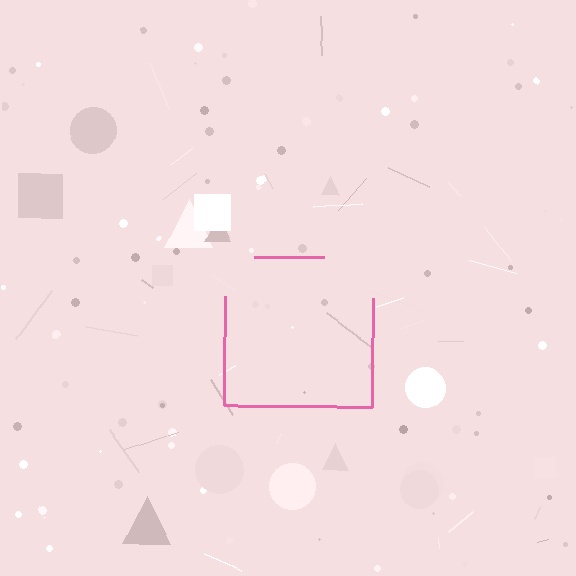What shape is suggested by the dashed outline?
The dashed outline suggests a square.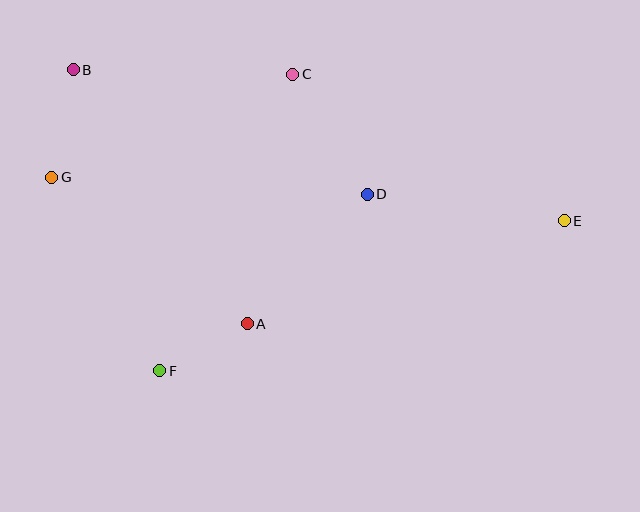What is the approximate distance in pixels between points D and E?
The distance between D and E is approximately 199 pixels.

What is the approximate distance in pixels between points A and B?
The distance between A and B is approximately 308 pixels.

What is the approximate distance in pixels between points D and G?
The distance between D and G is approximately 316 pixels.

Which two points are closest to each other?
Points A and F are closest to each other.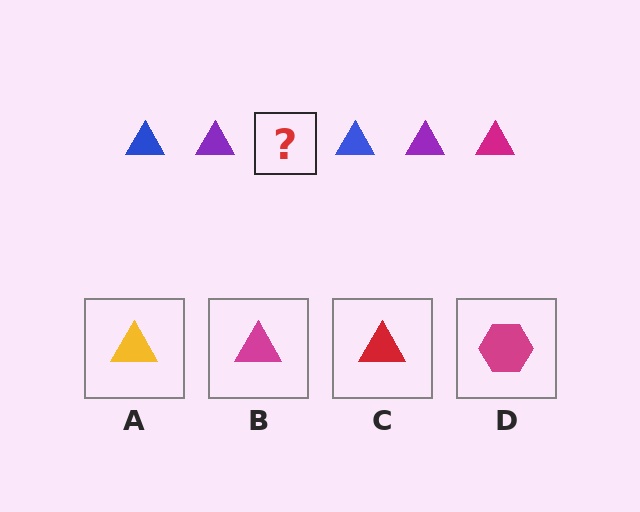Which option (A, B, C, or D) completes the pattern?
B.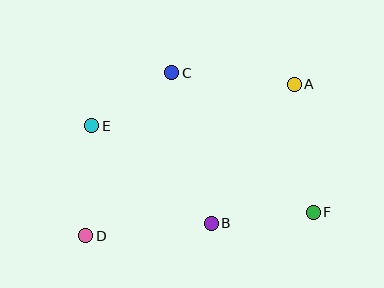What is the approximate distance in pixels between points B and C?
The distance between B and C is approximately 156 pixels.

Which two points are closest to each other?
Points C and E are closest to each other.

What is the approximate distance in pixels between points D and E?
The distance between D and E is approximately 110 pixels.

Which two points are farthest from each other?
Points A and D are farthest from each other.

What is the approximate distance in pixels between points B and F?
The distance between B and F is approximately 102 pixels.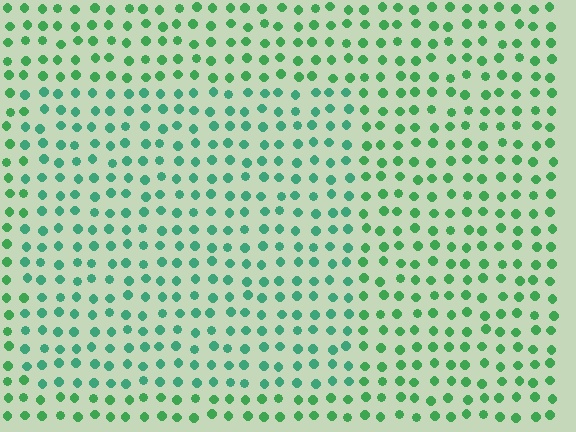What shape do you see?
I see a rectangle.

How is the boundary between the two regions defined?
The boundary is defined purely by a slight shift in hue (about 24 degrees). Spacing, size, and orientation are identical on both sides.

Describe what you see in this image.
The image is filled with small green elements in a uniform arrangement. A rectangle-shaped region is visible where the elements are tinted to a slightly different hue, forming a subtle color boundary.